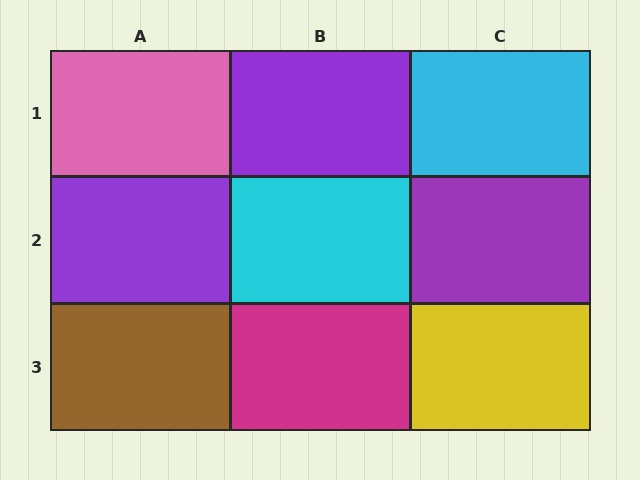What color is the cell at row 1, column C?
Cyan.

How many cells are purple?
3 cells are purple.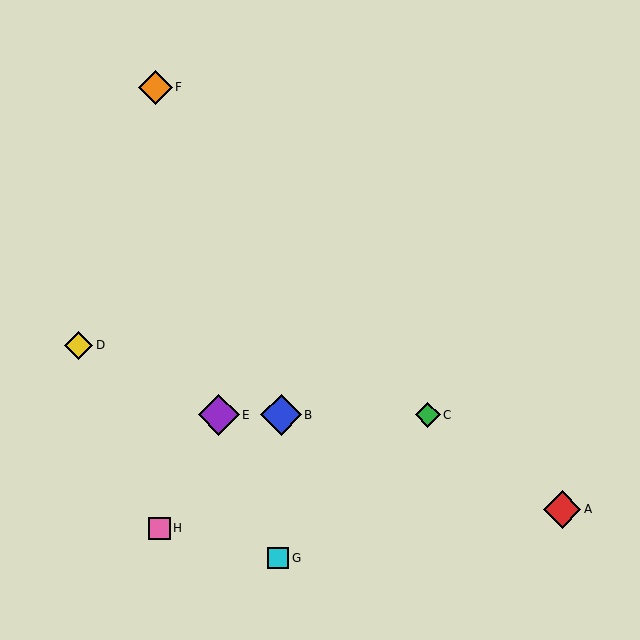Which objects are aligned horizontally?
Objects B, C, E are aligned horizontally.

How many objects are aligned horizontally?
3 objects (B, C, E) are aligned horizontally.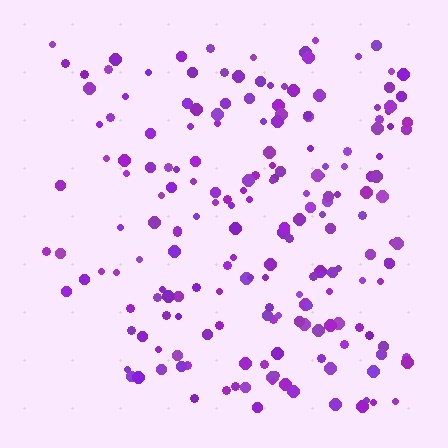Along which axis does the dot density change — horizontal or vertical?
Horizontal.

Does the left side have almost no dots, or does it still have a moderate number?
Still a moderate number, just noticeably fewer than the right.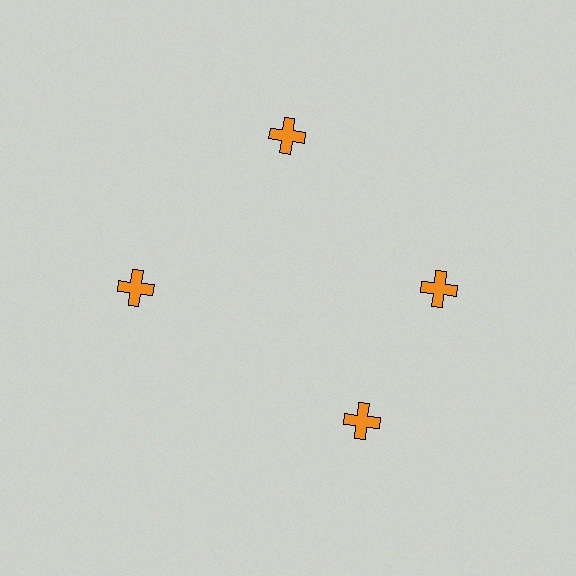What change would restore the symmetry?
The symmetry would be restored by rotating it back into even spacing with its neighbors so that all 4 crosses sit at equal angles and equal distance from the center.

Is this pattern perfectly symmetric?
No. The 4 orange crosses are arranged in a ring, but one element near the 6 o'clock position is rotated out of alignment along the ring, breaking the 4-fold rotational symmetry.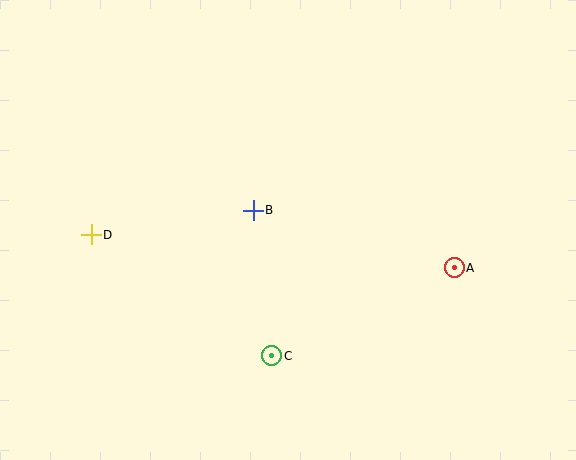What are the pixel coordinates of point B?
Point B is at (253, 210).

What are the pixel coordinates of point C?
Point C is at (272, 356).